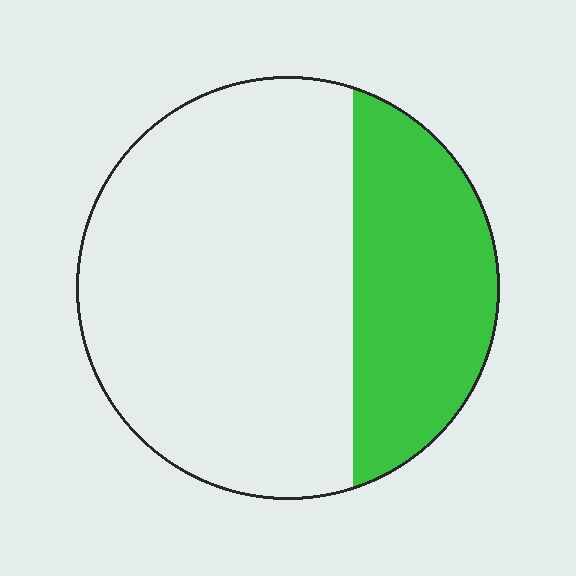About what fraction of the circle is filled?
About one third (1/3).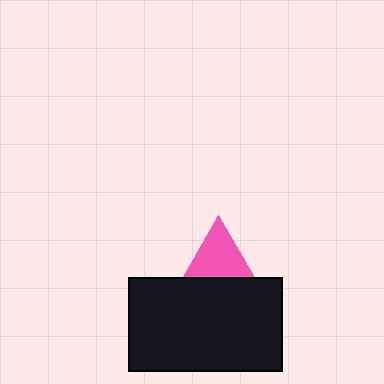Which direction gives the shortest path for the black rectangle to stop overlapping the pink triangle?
Moving down gives the shortest separation.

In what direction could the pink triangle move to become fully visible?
The pink triangle could move up. That would shift it out from behind the black rectangle entirely.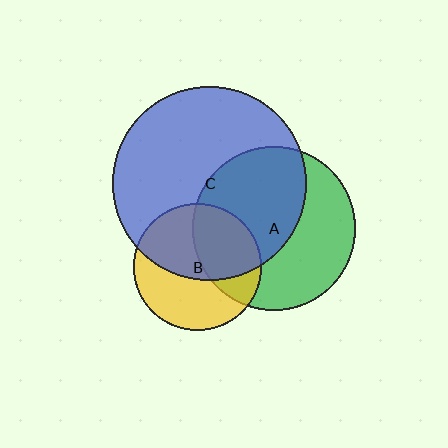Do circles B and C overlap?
Yes.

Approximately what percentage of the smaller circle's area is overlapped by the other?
Approximately 55%.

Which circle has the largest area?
Circle C (blue).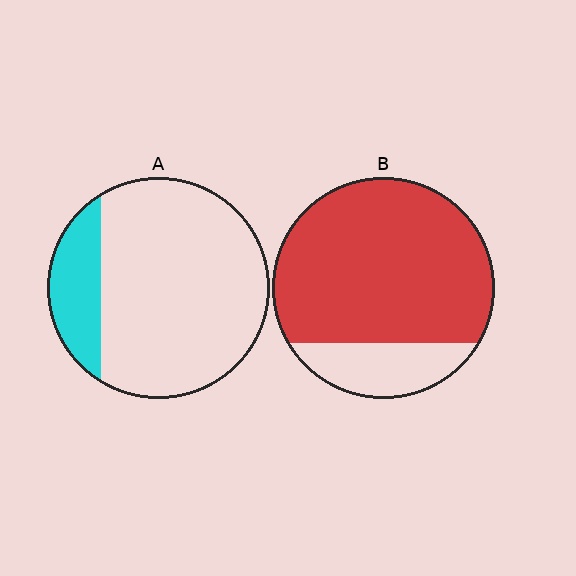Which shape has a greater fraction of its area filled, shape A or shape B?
Shape B.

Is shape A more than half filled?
No.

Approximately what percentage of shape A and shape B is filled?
A is approximately 20% and B is approximately 80%.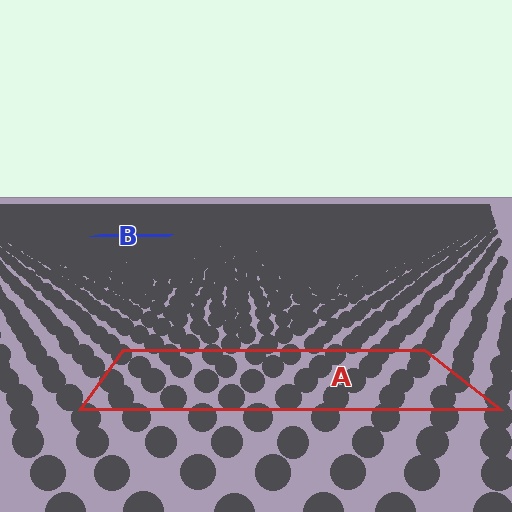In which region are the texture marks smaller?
The texture marks are smaller in region B, because it is farther away.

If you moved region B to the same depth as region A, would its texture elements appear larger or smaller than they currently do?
They would appear larger. At a closer depth, the same texture elements are projected at a bigger on-screen size.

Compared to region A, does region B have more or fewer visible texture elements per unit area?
Region B has more texture elements per unit area — they are packed more densely because it is farther away.